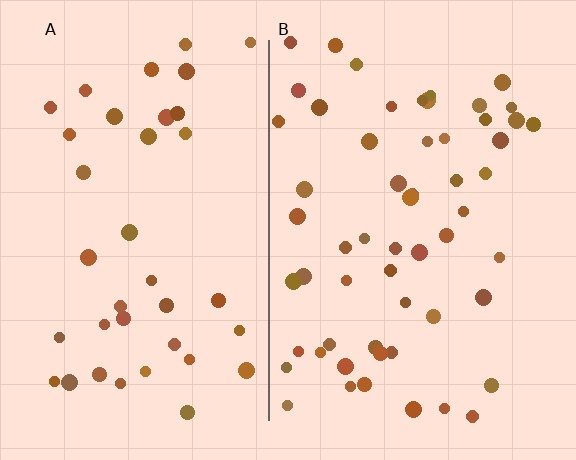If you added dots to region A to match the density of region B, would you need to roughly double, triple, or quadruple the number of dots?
Approximately double.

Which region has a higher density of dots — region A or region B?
B (the right).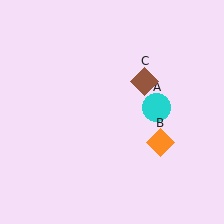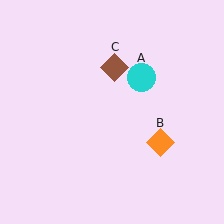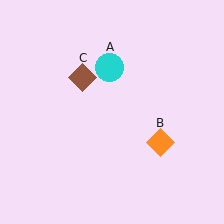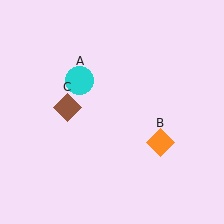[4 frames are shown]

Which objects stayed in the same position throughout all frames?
Orange diamond (object B) remained stationary.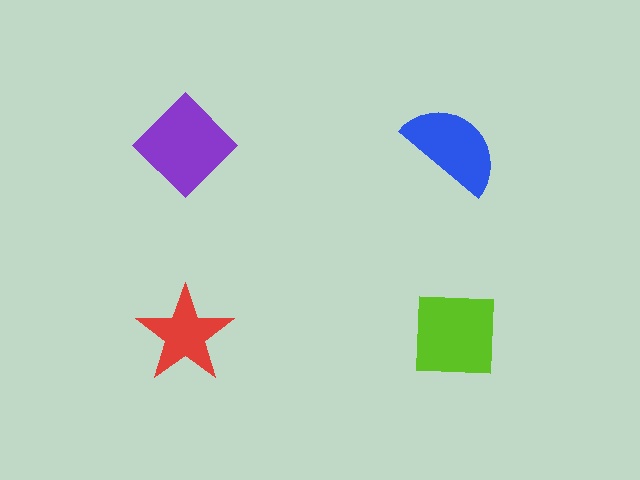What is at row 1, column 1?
A purple diamond.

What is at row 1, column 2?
A blue semicircle.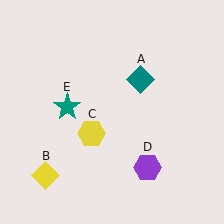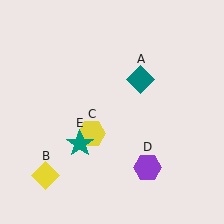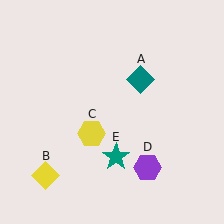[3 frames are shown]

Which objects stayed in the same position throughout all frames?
Teal diamond (object A) and yellow diamond (object B) and yellow hexagon (object C) and purple hexagon (object D) remained stationary.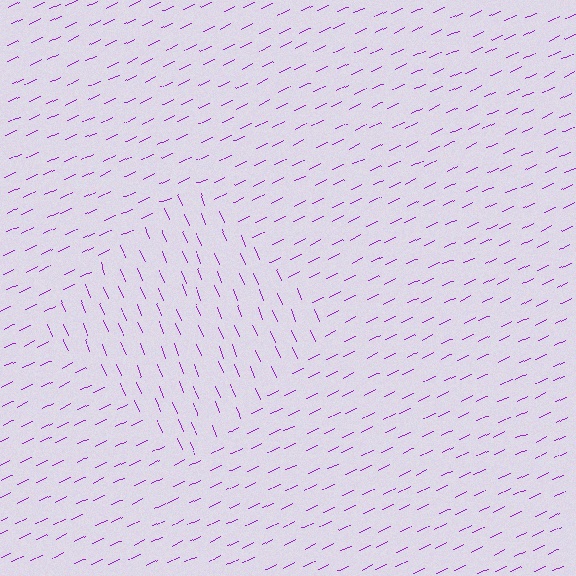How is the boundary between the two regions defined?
The boundary is defined purely by a change in line orientation (approximately 87 degrees difference). All lines are the same color and thickness.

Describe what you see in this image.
The image is filled with small purple line segments. A diamond region in the image has lines oriented differently from the surrounding lines, creating a visible texture boundary.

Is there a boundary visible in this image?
Yes, there is a texture boundary formed by a change in line orientation.